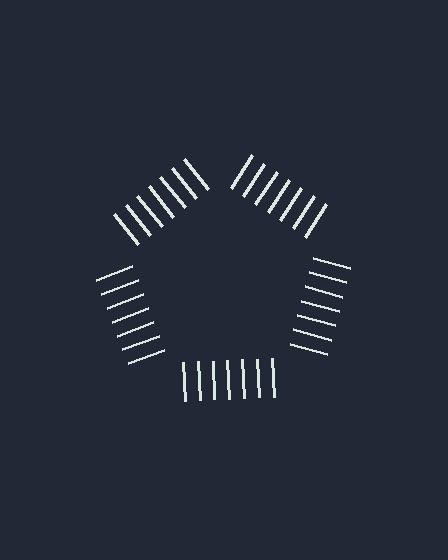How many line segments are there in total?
35 — 7 along each of the 5 edges.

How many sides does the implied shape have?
5 sides — the line-ends trace a pentagon.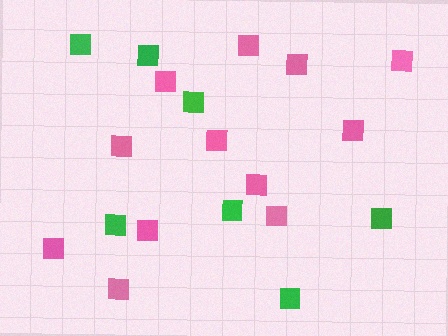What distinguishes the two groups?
There are 2 groups: one group of green squares (7) and one group of pink squares (12).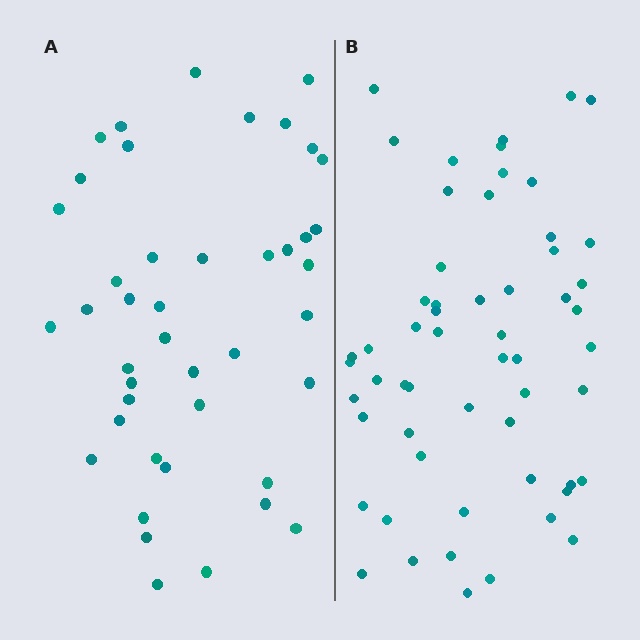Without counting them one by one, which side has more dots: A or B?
Region B (the right region) has more dots.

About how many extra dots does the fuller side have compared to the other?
Region B has approximately 15 more dots than region A.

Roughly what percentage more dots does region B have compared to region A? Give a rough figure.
About 35% more.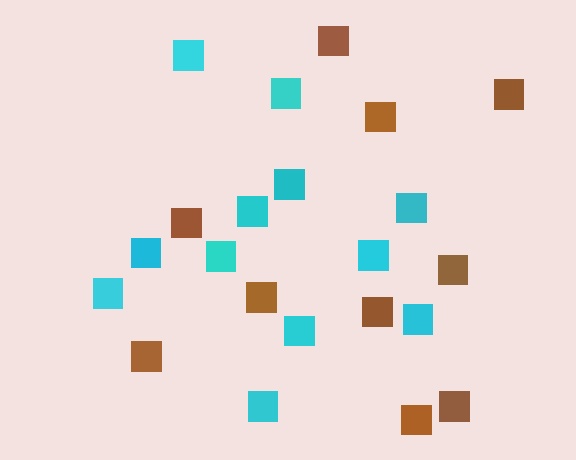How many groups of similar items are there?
There are 2 groups: one group of brown squares (10) and one group of cyan squares (12).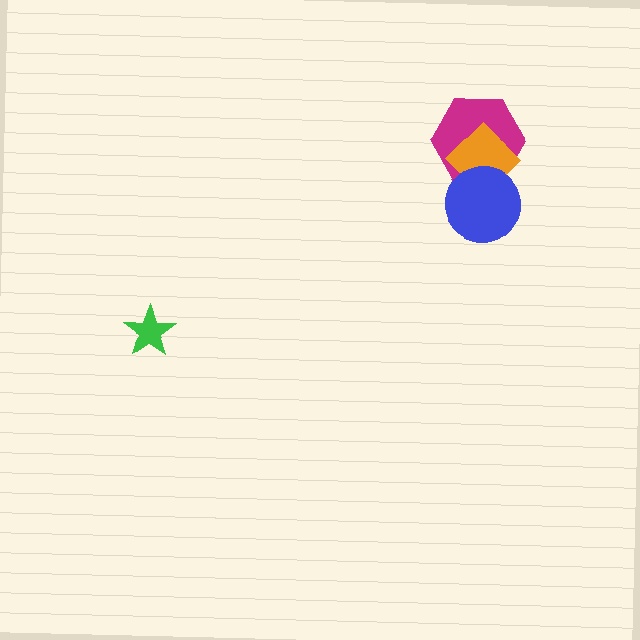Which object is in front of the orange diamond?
The blue circle is in front of the orange diamond.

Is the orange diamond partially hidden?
Yes, it is partially covered by another shape.